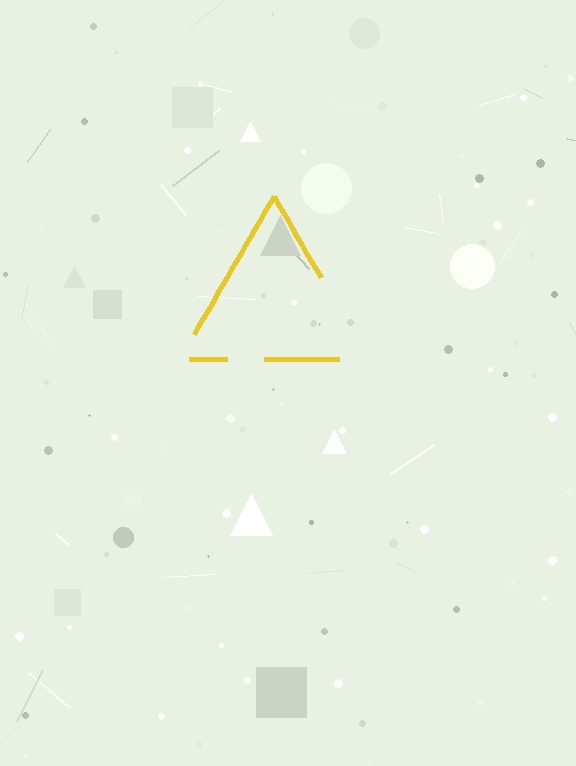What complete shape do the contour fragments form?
The contour fragments form a triangle.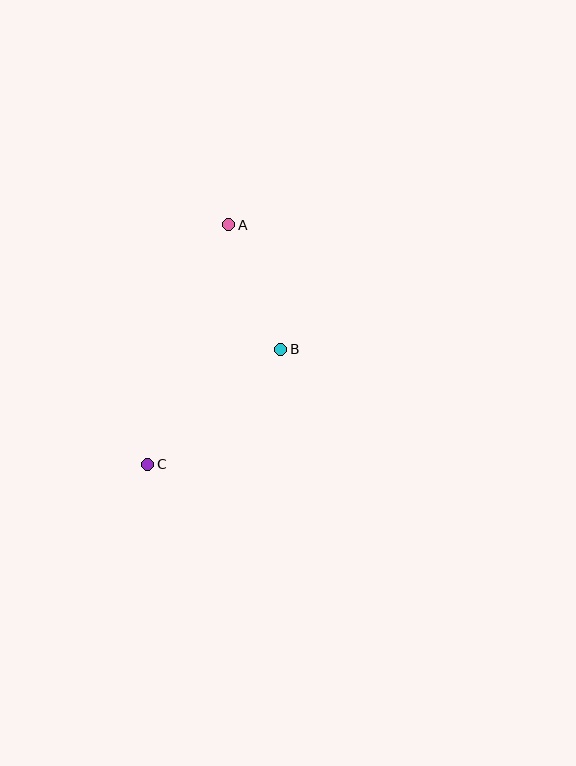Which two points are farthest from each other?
Points A and C are farthest from each other.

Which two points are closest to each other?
Points A and B are closest to each other.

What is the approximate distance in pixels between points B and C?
The distance between B and C is approximately 176 pixels.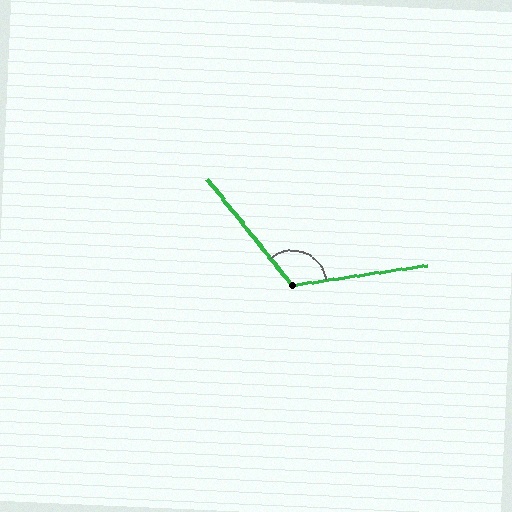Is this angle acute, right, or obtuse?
It is obtuse.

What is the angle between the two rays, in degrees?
Approximately 120 degrees.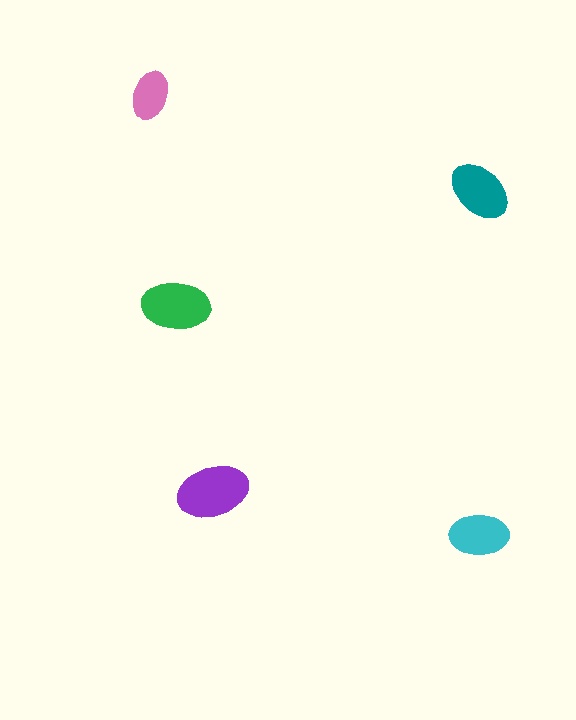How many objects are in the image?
There are 5 objects in the image.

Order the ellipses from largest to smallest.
the purple one, the green one, the teal one, the cyan one, the pink one.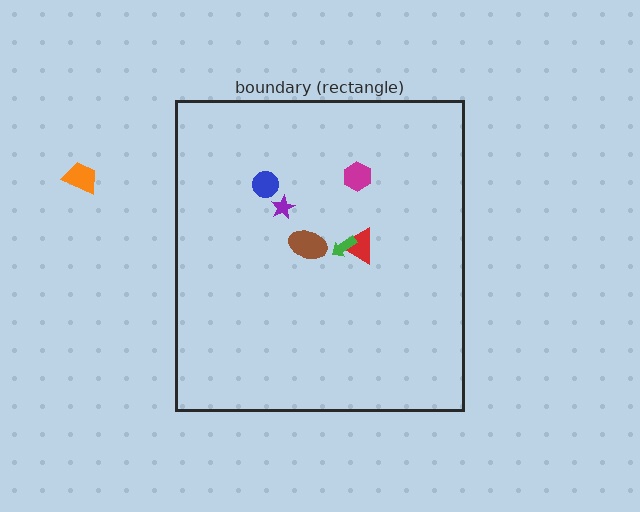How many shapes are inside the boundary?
6 inside, 1 outside.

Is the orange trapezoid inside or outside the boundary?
Outside.